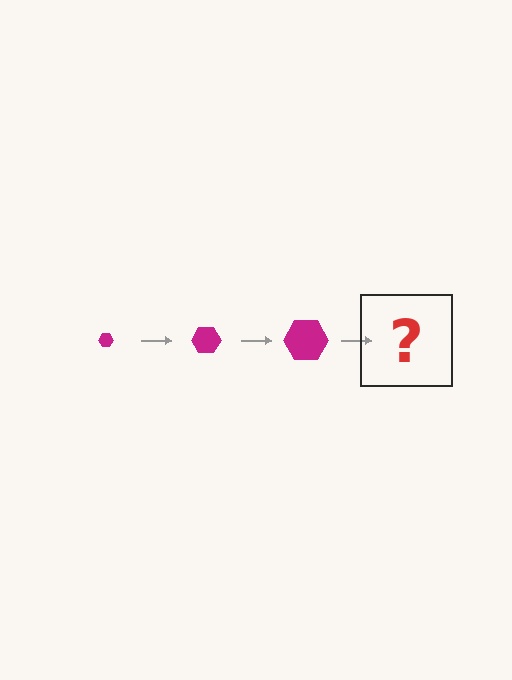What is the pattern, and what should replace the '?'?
The pattern is that the hexagon gets progressively larger each step. The '?' should be a magenta hexagon, larger than the previous one.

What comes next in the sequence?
The next element should be a magenta hexagon, larger than the previous one.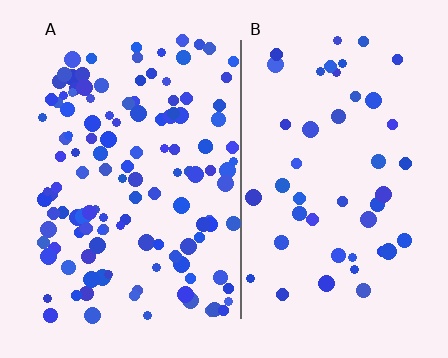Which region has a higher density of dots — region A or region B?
A (the left).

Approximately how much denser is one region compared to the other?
Approximately 2.8× — region A over region B.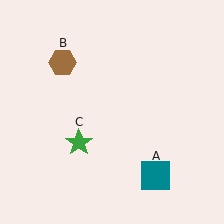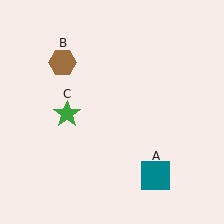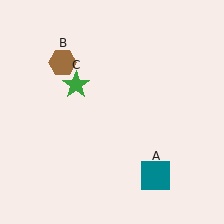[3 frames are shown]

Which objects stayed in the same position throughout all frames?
Teal square (object A) and brown hexagon (object B) remained stationary.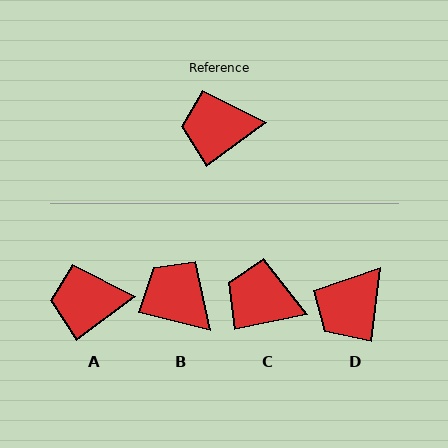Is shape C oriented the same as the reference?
No, it is off by about 25 degrees.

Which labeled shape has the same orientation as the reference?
A.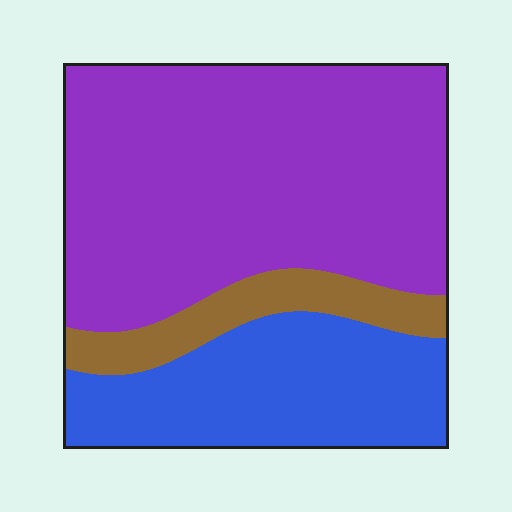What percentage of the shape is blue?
Blue covers 28% of the shape.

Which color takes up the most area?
Purple, at roughly 60%.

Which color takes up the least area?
Brown, at roughly 10%.